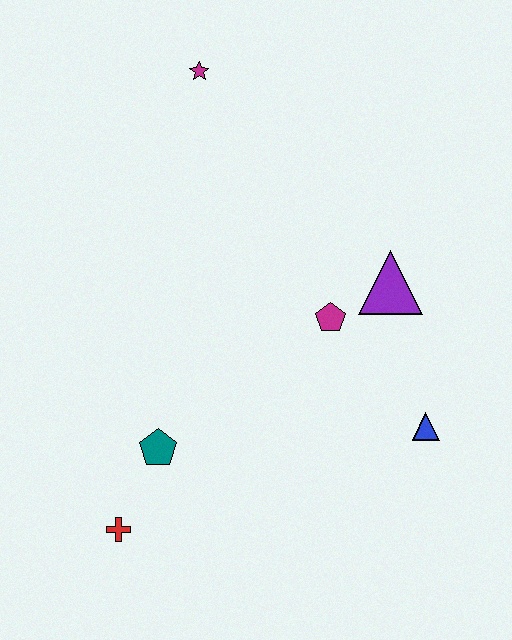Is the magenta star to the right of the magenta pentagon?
No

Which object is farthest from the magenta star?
The red cross is farthest from the magenta star.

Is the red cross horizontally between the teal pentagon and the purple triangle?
No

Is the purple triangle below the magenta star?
Yes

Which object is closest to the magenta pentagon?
The purple triangle is closest to the magenta pentagon.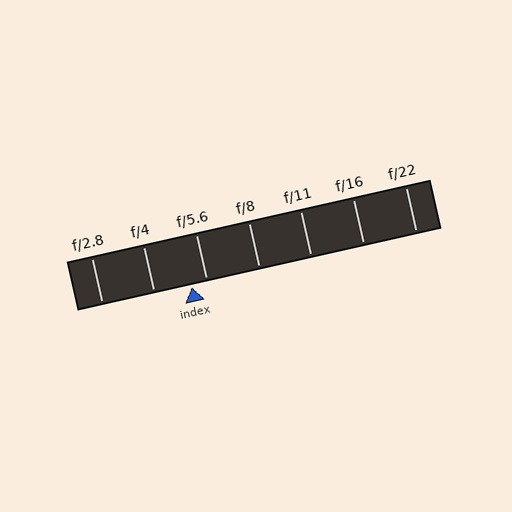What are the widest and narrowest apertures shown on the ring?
The widest aperture shown is f/2.8 and the narrowest is f/22.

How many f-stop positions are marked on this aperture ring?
There are 7 f-stop positions marked.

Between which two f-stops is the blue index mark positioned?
The index mark is between f/4 and f/5.6.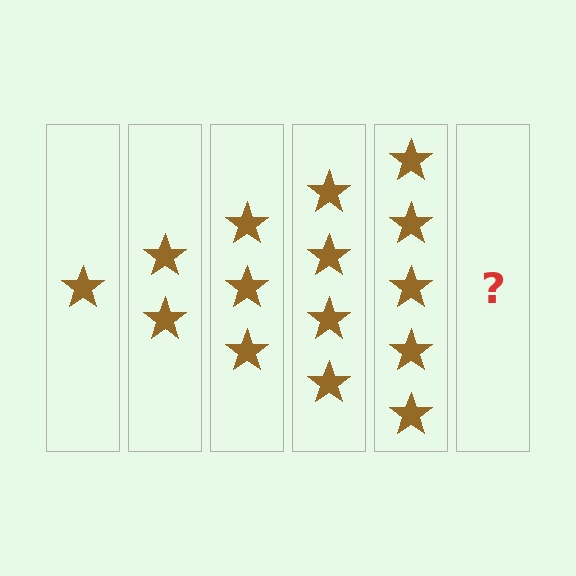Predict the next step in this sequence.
The next step is 6 stars.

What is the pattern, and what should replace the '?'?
The pattern is that each step adds one more star. The '?' should be 6 stars.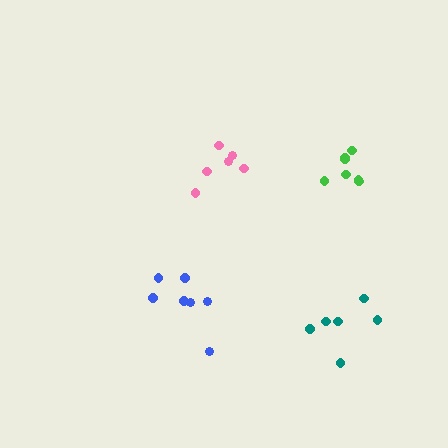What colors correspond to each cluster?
The clusters are colored: blue, green, teal, pink.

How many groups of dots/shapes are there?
There are 4 groups.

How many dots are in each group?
Group 1: 7 dots, Group 2: 7 dots, Group 3: 6 dots, Group 4: 6 dots (26 total).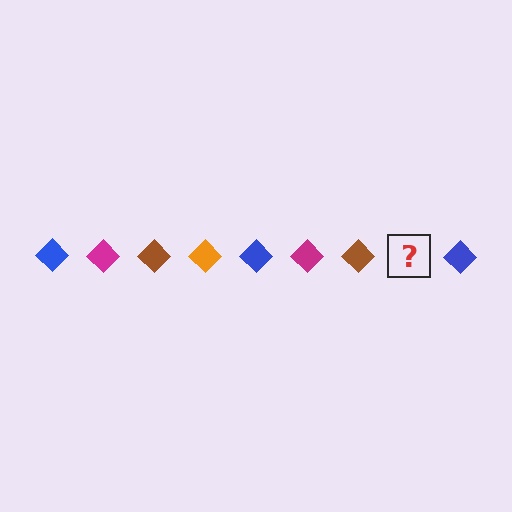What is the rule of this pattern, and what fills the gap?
The rule is that the pattern cycles through blue, magenta, brown, orange diamonds. The gap should be filled with an orange diamond.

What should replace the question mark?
The question mark should be replaced with an orange diamond.